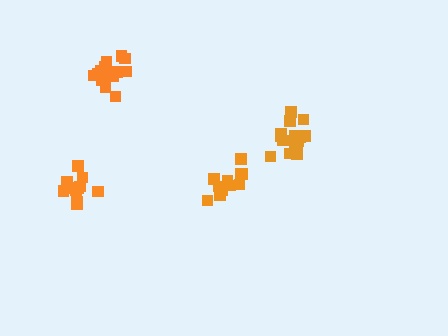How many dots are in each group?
Group 1: 17 dots, Group 2: 16 dots, Group 3: 12 dots, Group 4: 13 dots (58 total).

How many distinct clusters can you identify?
There are 4 distinct clusters.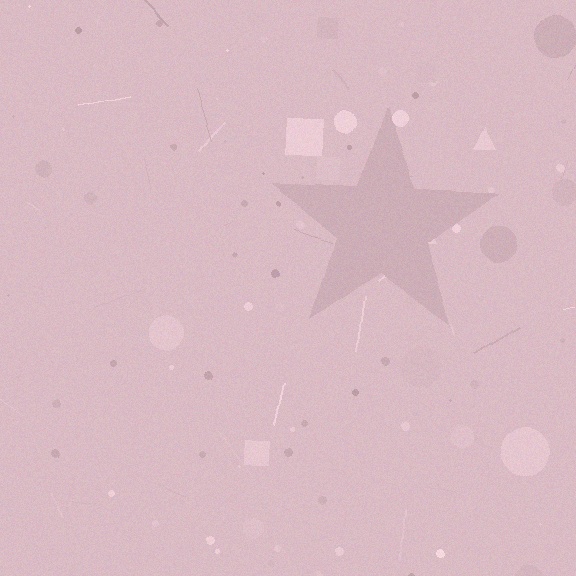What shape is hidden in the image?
A star is hidden in the image.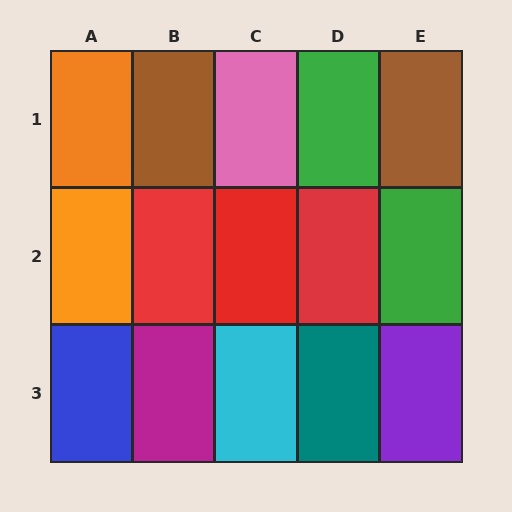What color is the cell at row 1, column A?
Orange.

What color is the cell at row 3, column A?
Blue.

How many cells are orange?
2 cells are orange.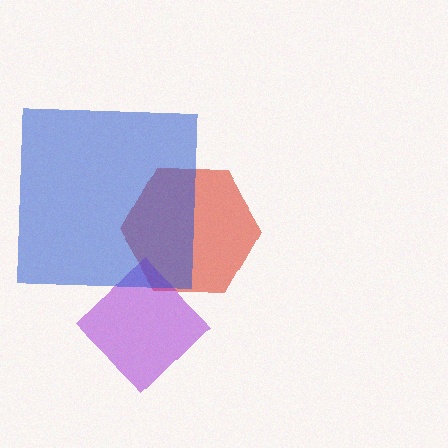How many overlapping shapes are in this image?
There are 3 overlapping shapes in the image.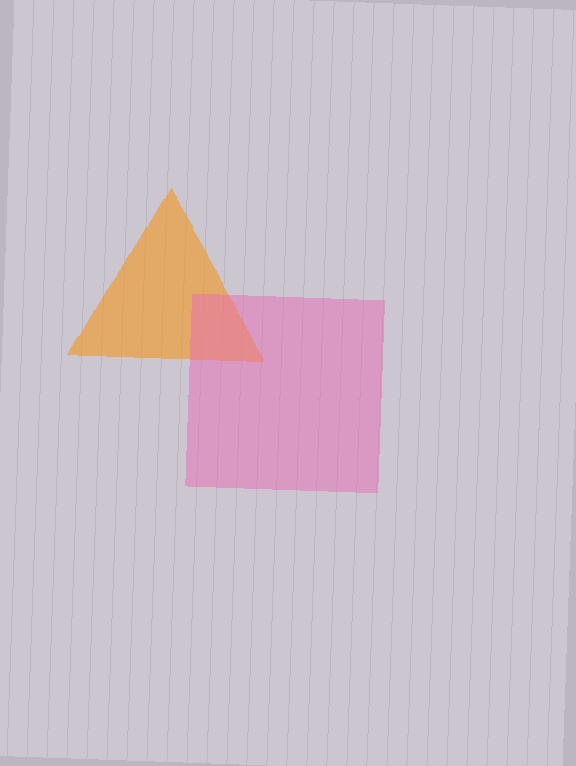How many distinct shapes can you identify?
There are 2 distinct shapes: an orange triangle, a pink square.